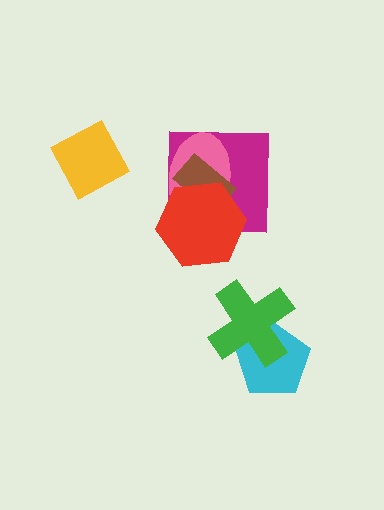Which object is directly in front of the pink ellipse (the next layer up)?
The brown rectangle is directly in front of the pink ellipse.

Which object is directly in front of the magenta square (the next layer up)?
The pink ellipse is directly in front of the magenta square.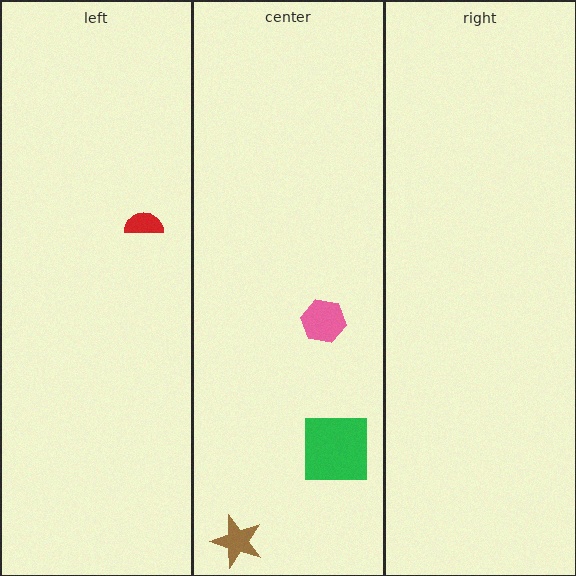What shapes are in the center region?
The pink hexagon, the green square, the brown star.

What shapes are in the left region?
The red semicircle.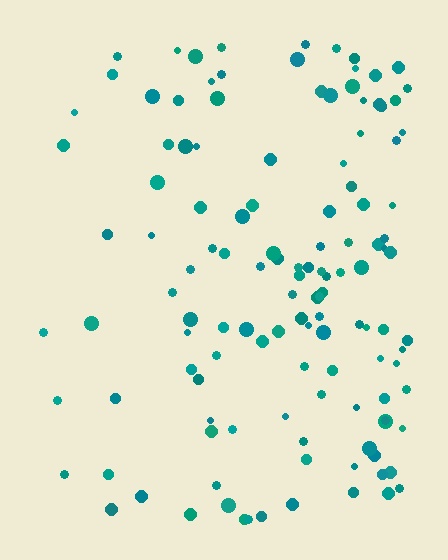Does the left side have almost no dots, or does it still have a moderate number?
Still a moderate number, just noticeably fewer than the right.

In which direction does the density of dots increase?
From left to right, with the right side densest.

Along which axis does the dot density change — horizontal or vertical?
Horizontal.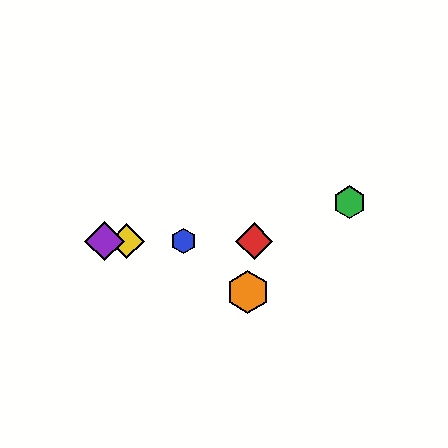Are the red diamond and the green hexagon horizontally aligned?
No, the red diamond is at y≈241 and the green hexagon is at y≈202.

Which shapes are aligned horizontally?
The red diamond, the blue hexagon, the yellow diamond, the purple diamond are aligned horizontally.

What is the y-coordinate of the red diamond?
The red diamond is at y≈241.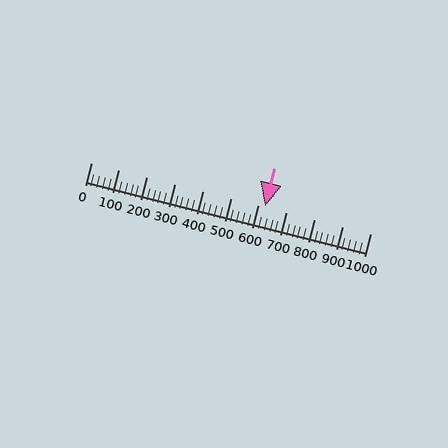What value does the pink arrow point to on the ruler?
The pink arrow points to approximately 623.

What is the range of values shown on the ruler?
The ruler shows values from 0 to 1000.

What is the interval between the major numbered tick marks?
The major tick marks are spaced 100 units apart.